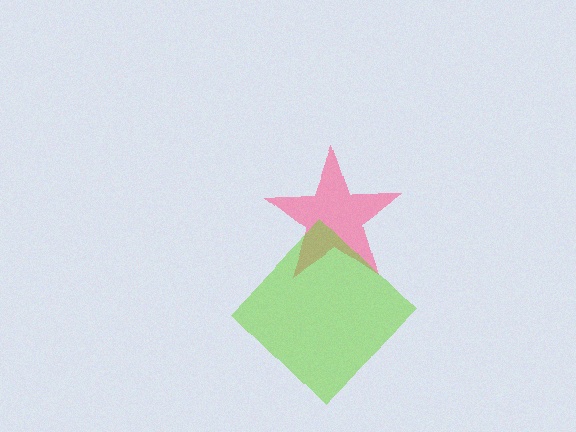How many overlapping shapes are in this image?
There are 2 overlapping shapes in the image.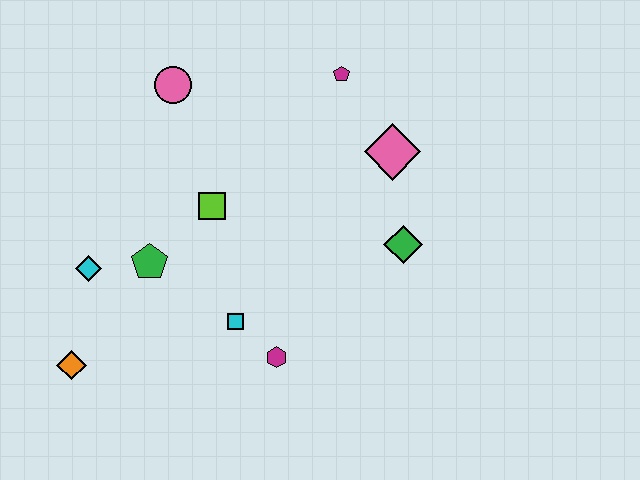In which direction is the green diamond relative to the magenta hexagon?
The green diamond is to the right of the magenta hexagon.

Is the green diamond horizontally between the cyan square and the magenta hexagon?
No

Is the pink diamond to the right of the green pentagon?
Yes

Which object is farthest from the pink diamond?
The orange diamond is farthest from the pink diamond.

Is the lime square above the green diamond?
Yes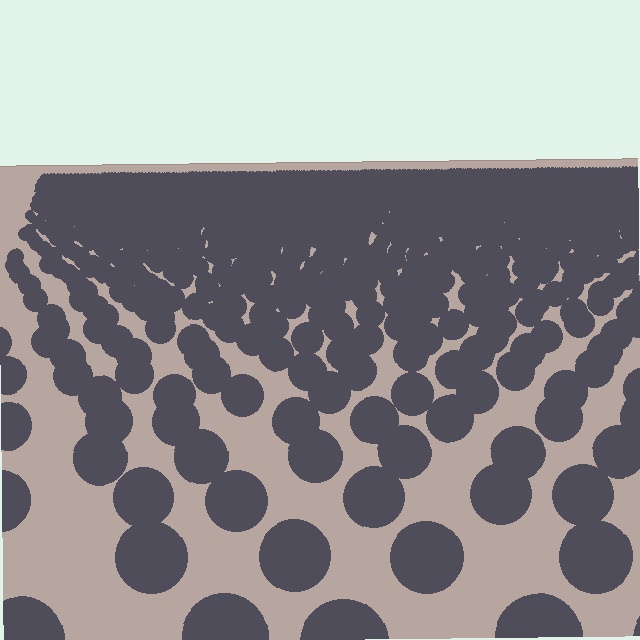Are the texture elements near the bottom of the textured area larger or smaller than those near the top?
Larger. Near the bottom, elements are closer to the viewer and appear at a bigger on-screen size.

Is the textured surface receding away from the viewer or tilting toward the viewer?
The surface is receding away from the viewer. Texture elements get smaller and denser toward the top.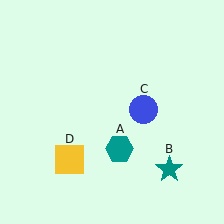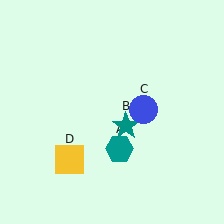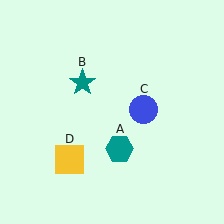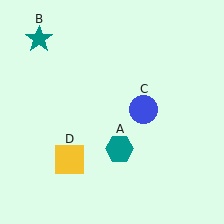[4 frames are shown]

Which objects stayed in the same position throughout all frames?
Teal hexagon (object A) and blue circle (object C) and yellow square (object D) remained stationary.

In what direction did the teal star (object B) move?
The teal star (object B) moved up and to the left.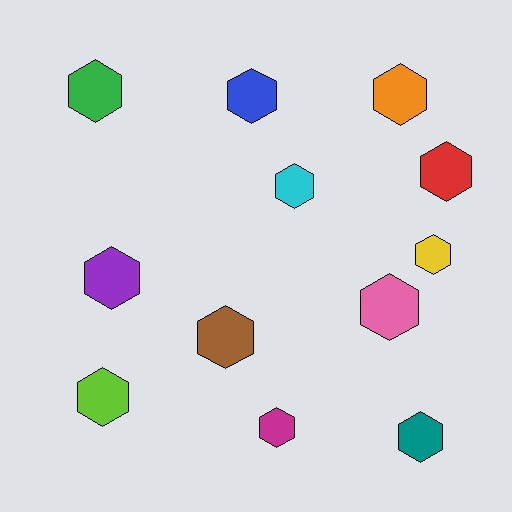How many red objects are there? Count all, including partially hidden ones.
There is 1 red object.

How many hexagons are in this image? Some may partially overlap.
There are 12 hexagons.